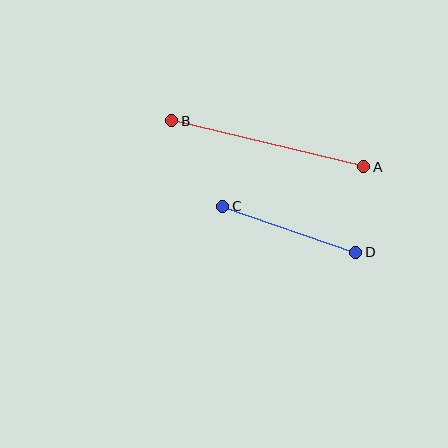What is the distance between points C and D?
The distance is approximately 141 pixels.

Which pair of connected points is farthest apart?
Points A and B are farthest apart.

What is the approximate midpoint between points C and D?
The midpoint is at approximately (289, 229) pixels.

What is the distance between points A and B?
The distance is approximately 198 pixels.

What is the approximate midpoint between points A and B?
The midpoint is at approximately (268, 144) pixels.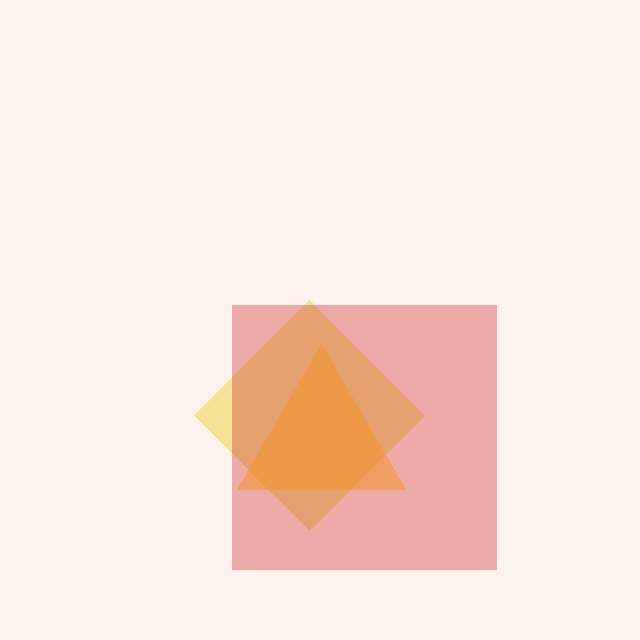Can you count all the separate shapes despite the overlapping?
Yes, there are 3 separate shapes.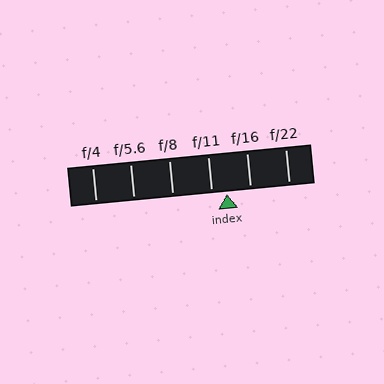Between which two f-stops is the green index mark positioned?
The index mark is between f/11 and f/16.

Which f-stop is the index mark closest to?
The index mark is closest to f/11.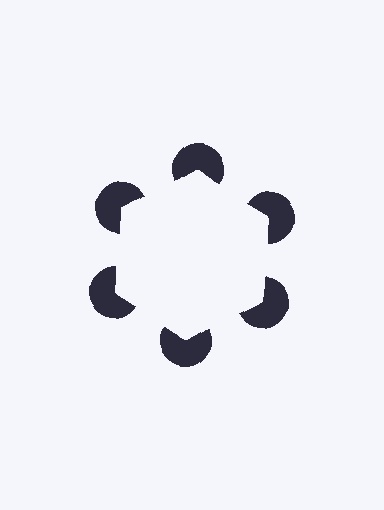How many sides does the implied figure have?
6 sides.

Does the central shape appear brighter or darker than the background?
It typically appears slightly brighter than the background, even though no actual brightness change is drawn.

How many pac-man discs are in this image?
There are 6 — one at each vertex of the illusory hexagon.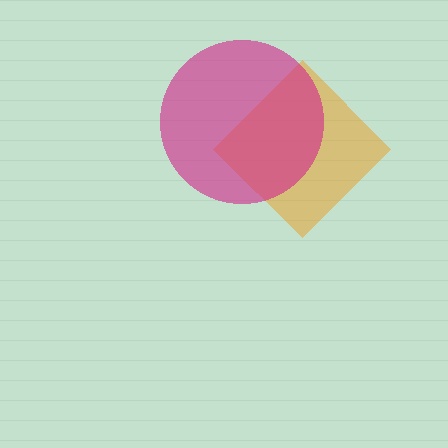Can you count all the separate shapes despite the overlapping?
Yes, there are 2 separate shapes.